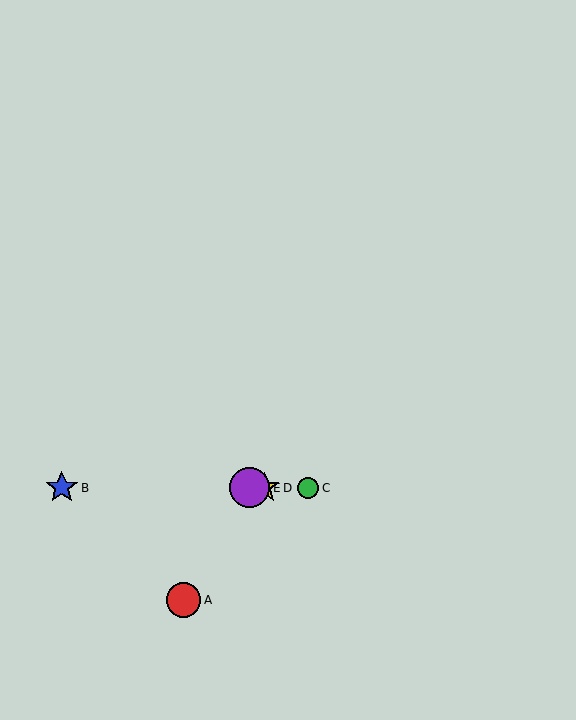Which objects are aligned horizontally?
Objects B, C, D, E are aligned horizontally.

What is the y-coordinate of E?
Object E is at y≈488.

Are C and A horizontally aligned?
No, C is at y≈488 and A is at y≈600.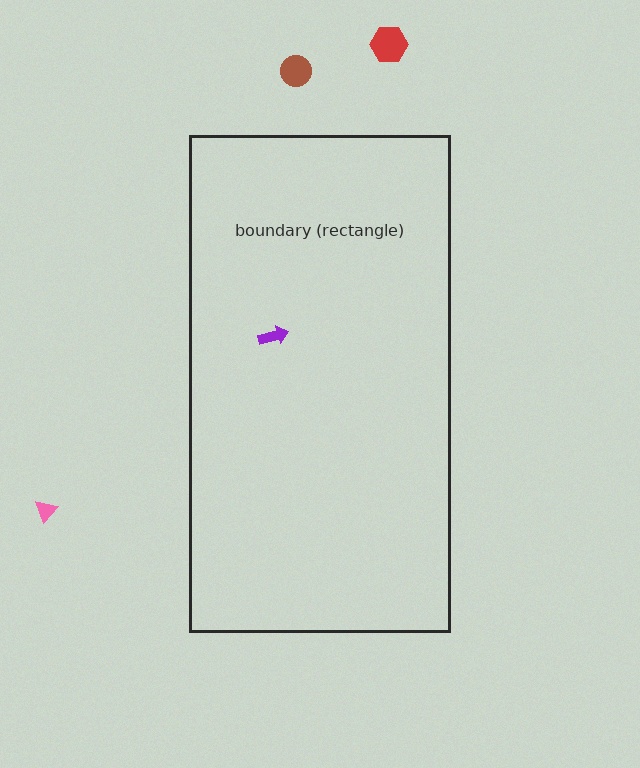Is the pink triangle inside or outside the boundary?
Outside.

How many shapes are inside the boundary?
1 inside, 3 outside.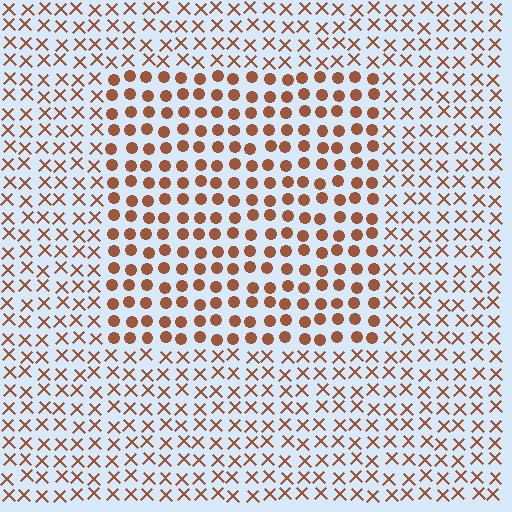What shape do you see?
I see a rectangle.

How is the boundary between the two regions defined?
The boundary is defined by a change in element shape: circles inside vs. X marks outside. All elements share the same color and spacing.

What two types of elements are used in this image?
The image uses circles inside the rectangle region and X marks outside it.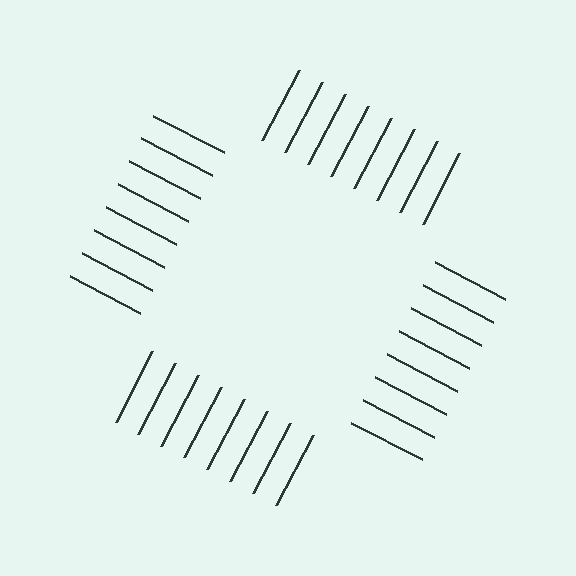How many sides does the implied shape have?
4 sides — the line-ends trace a square.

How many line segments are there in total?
32 — 8 along each of the 4 edges.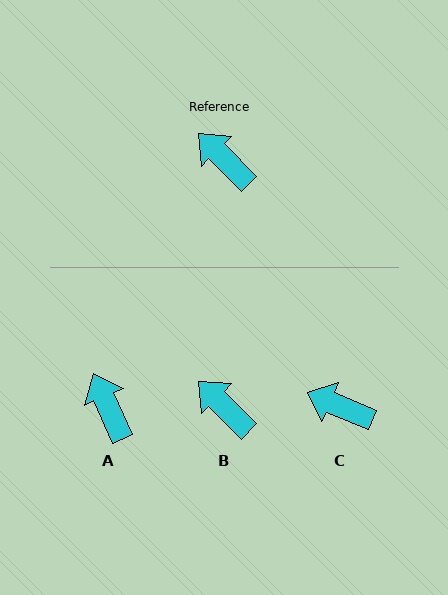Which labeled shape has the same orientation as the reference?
B.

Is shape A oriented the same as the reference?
No, it is off by about 21 degrees.